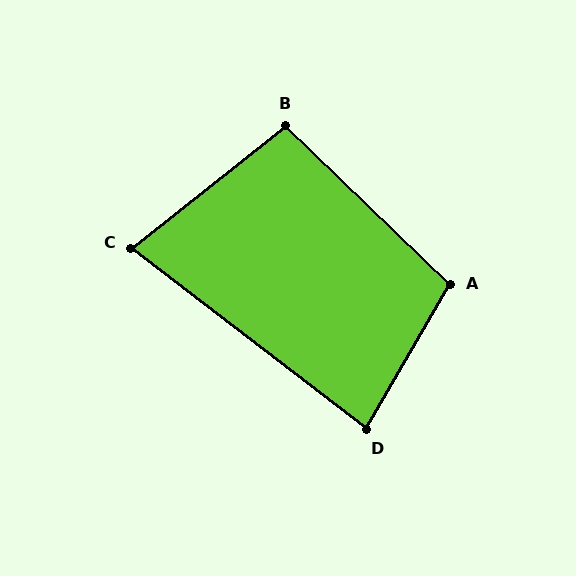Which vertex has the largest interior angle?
A, at approximately 104 degrees.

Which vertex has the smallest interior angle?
C, at approximately 76 degrees.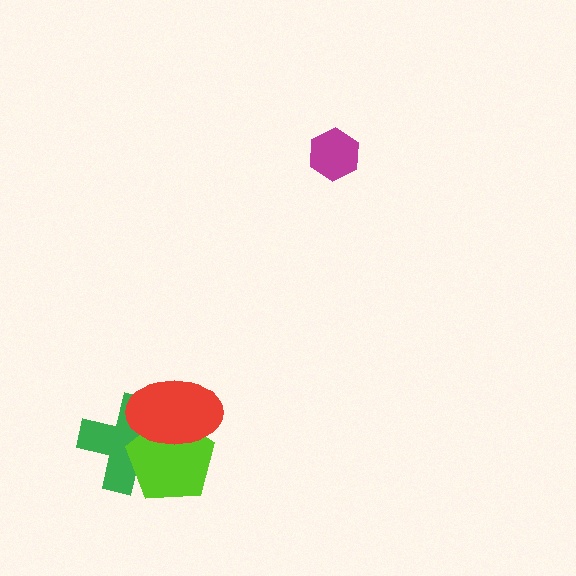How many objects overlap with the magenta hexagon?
0 objects overlap with the magenta hexagon.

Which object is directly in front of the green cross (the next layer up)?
The lime pentagon is directly in front of the green cross.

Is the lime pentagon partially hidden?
Yes, it is partially covered by another shape.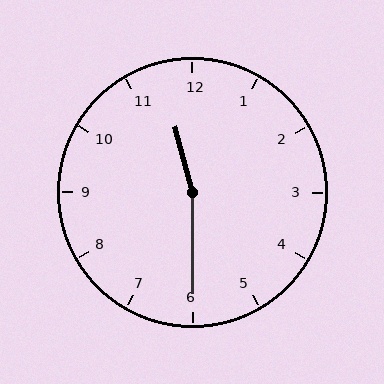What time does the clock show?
11:30.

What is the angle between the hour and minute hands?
Approximately 165 degrees.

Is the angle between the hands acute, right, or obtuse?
It is obtuse.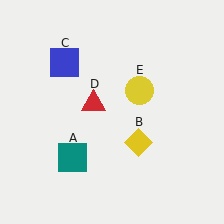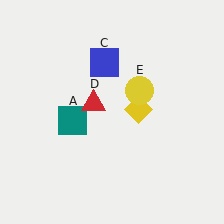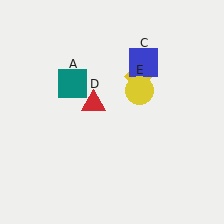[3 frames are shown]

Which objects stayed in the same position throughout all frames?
Red triangle (object D) and yellow circle (object E) remained stationary.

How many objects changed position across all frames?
3 objects changed position: teal square (object A), yellow diamond (object B), blue square (object C).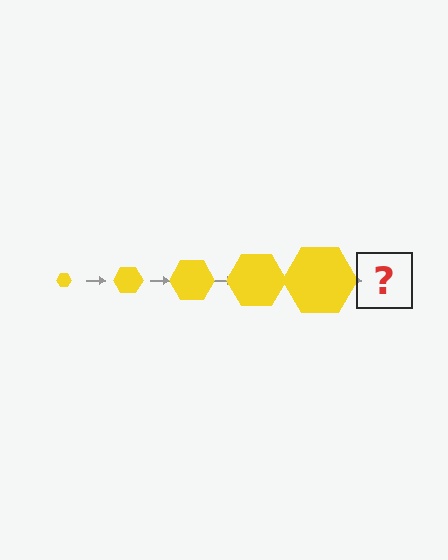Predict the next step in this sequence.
The next step is a yellow hexagon, larger than the previous one.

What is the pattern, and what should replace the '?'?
The pattern is that the hexagon gets progressively larger each step. The '?' should be a yellow hexagon, larger than the previous one.